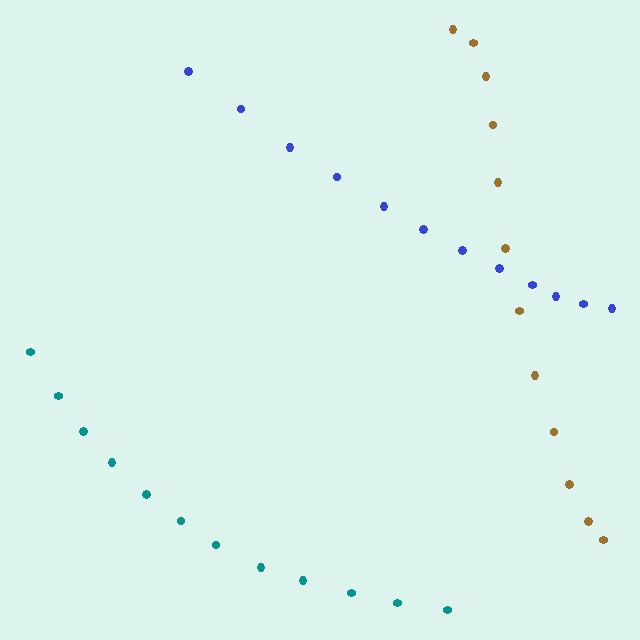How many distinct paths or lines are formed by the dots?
There are 3 distinct paths.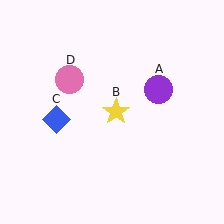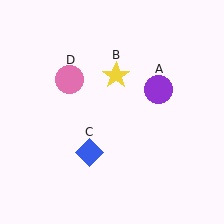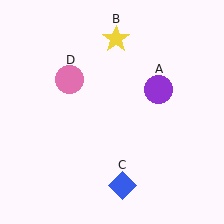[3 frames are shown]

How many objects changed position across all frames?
2 objects changed position: yellow star (object B), blue diamond (object C).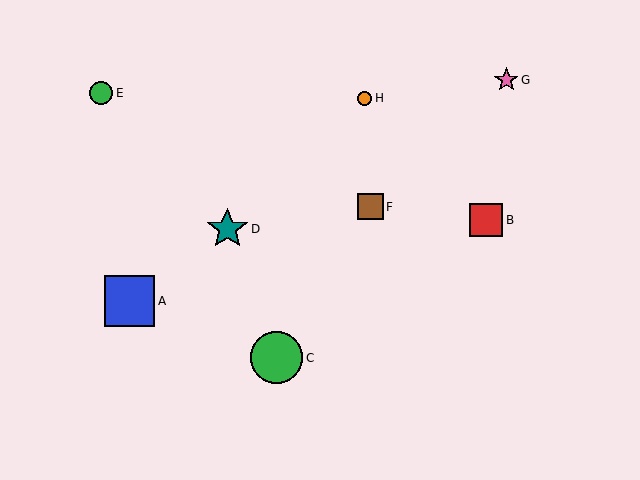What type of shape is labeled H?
Shape H is an orange circle.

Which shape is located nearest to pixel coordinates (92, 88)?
The green circle (labeled E) at (101, 93) is nearest to that location.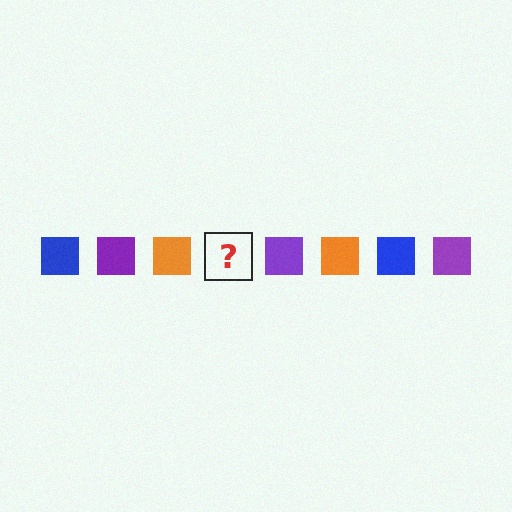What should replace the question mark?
The question mark should be replaced with a blue square.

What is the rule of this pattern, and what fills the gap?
The rule is that the pattern cycles through blue, purple, orange squares. The gap should be filled with a blue square.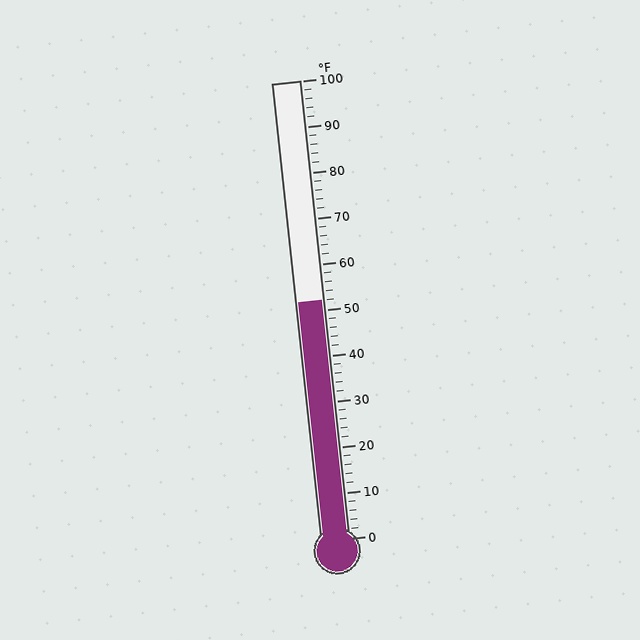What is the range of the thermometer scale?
The thermometer scale ranges from 0°F to 100°F.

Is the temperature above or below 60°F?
The temperature is below 60°F.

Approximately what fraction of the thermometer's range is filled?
The thermometer is filled to approximately 50% of its range.